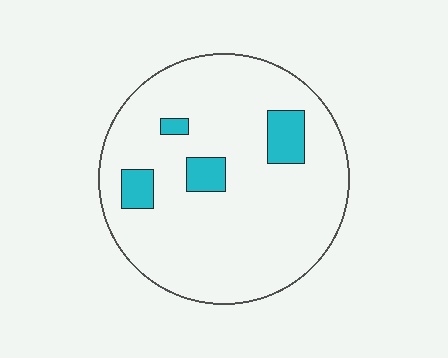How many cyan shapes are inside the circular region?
4.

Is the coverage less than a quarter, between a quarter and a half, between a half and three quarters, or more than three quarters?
Less than a quarter.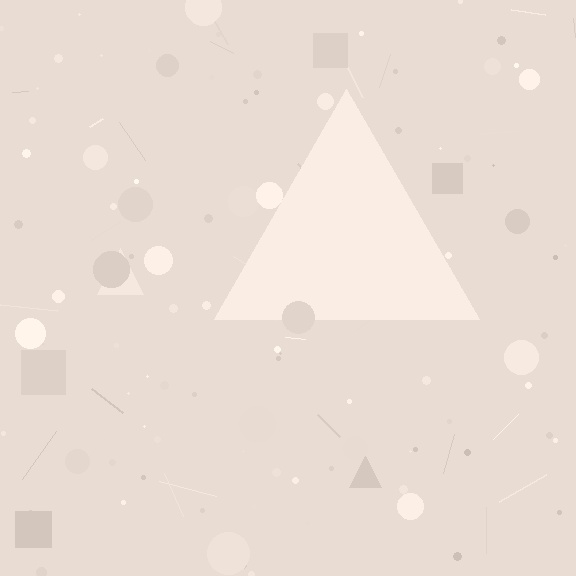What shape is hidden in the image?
A triangle is hidden in the image.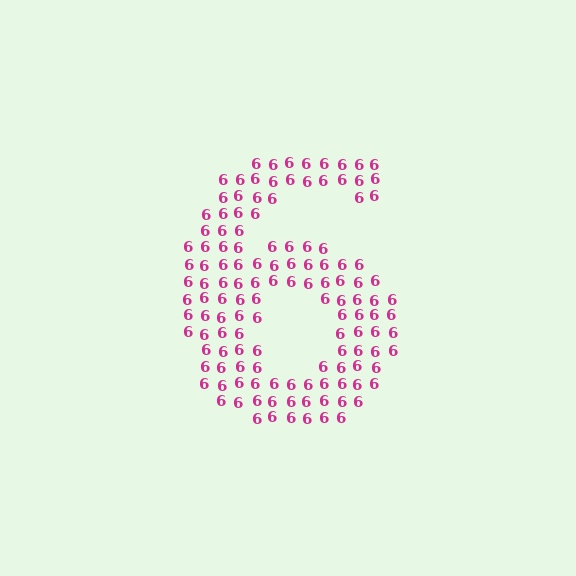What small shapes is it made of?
It is made of small digit 6's.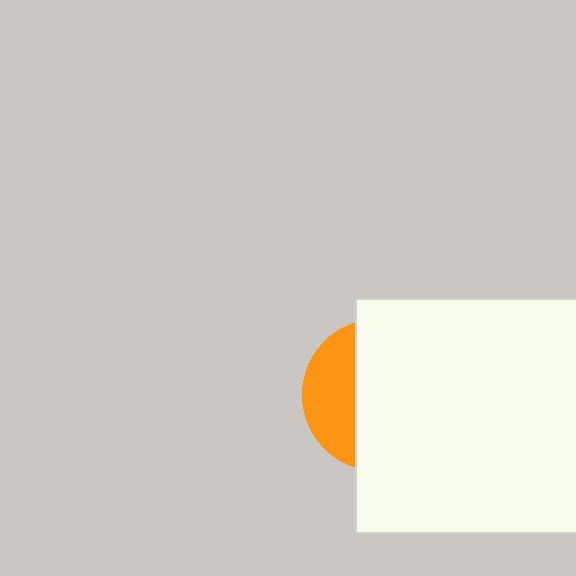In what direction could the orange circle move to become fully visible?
The orange circle could move left. That would shift it out from behind the white rectangle entirely.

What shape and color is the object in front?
The object in front is a white rectangle.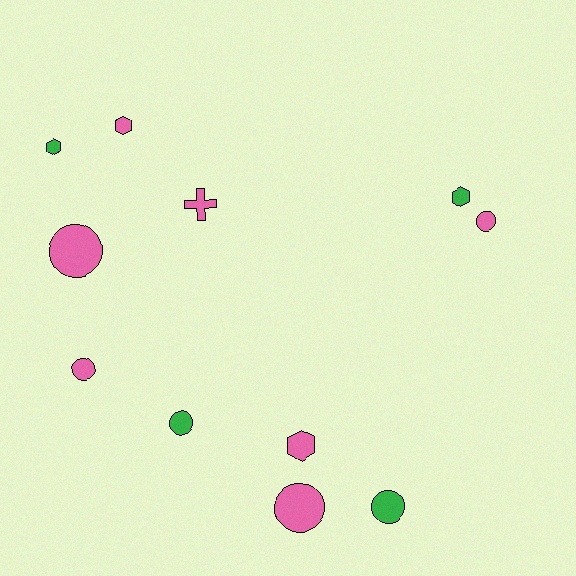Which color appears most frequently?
Pink, with 7 objects.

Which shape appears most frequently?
Circle, with 6 objects.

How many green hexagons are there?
There are 2 green hexagons.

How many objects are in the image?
There are 11 objects.